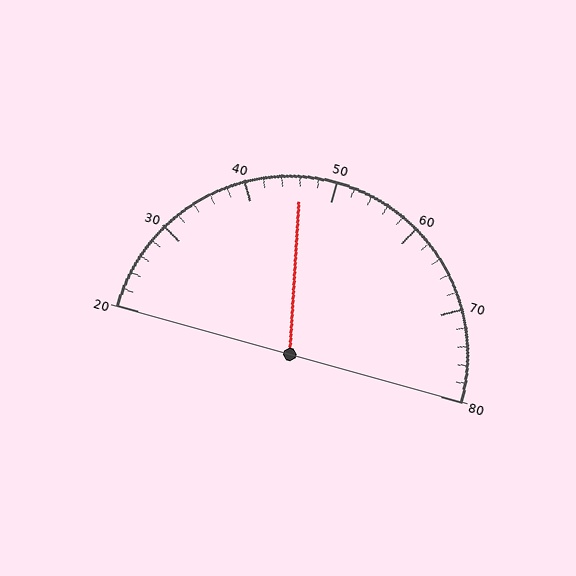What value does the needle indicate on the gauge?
The needle indicates approximately 46.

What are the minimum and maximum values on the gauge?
The gauge ranges from 20 to 80.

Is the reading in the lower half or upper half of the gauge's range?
The reading is in the lower half of the range (20 to 80).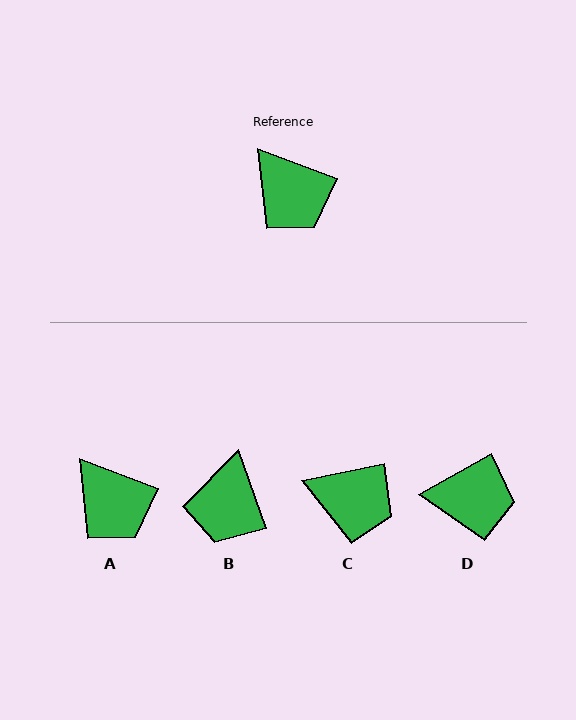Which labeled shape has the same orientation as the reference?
A.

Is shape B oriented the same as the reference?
No, it is off by about 50 degrees.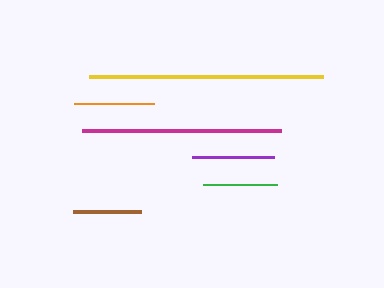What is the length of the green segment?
The green segment is approximately 73 pixels long.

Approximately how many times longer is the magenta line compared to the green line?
The magenta line is approximately 2.7 times the length of the green line.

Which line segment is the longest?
The yellow line is the longest at approximately 234 pixels.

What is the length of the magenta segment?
The magenta segment is approximately 199 pixels long.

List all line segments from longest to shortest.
From longest to shortest: yellow, magenta, purple, orange, green, brown.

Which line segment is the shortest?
The brown line is the shortest at approximately 69 pixels.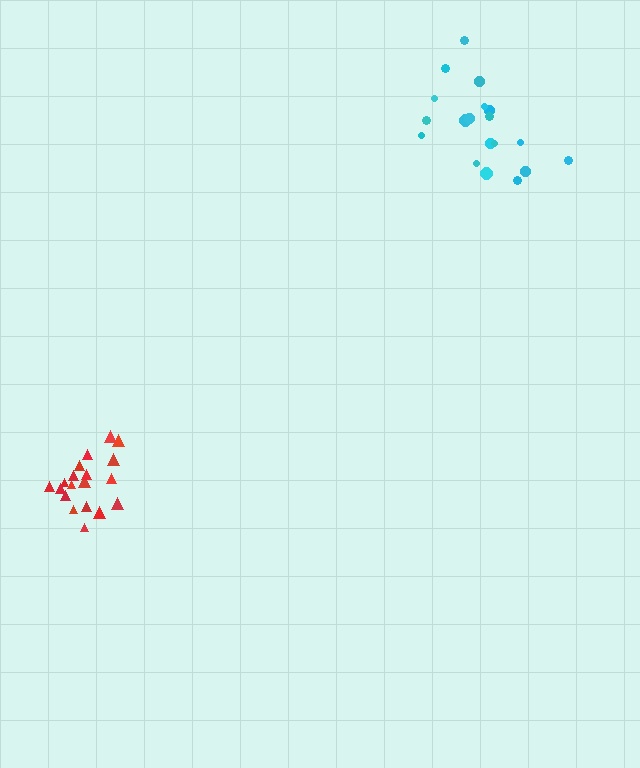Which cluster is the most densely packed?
Red.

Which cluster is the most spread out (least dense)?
Cyan.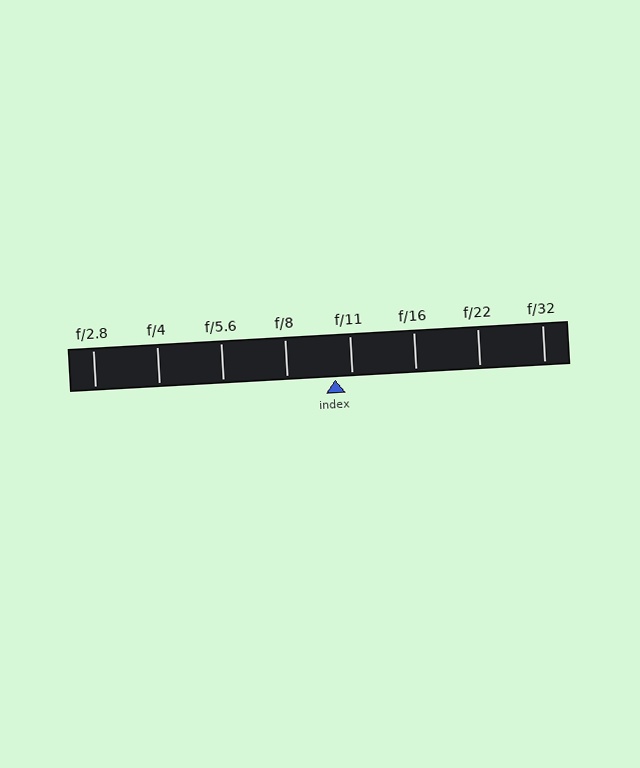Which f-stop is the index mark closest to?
The index mark is closest to f/11.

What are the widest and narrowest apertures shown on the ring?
The widest aperture shown is f/2.8 and the narrowest is f/32.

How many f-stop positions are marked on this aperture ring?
There are 8 f-stop positions marked.